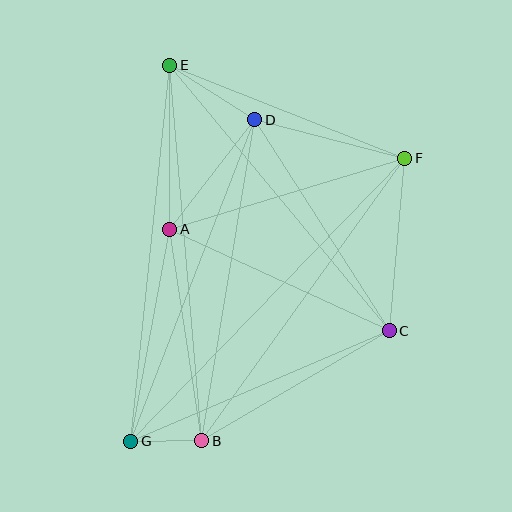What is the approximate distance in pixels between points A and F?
The distance between A and F is approximately 246 pixels.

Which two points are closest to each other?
Points B and G are closest to each other.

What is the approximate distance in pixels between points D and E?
The distance between D and E is approximately 101 pixels.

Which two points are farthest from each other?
Points F and G are farthest from each other.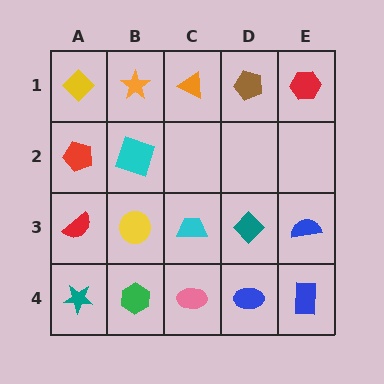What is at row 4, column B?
A green hexagon.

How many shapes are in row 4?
5 shapes.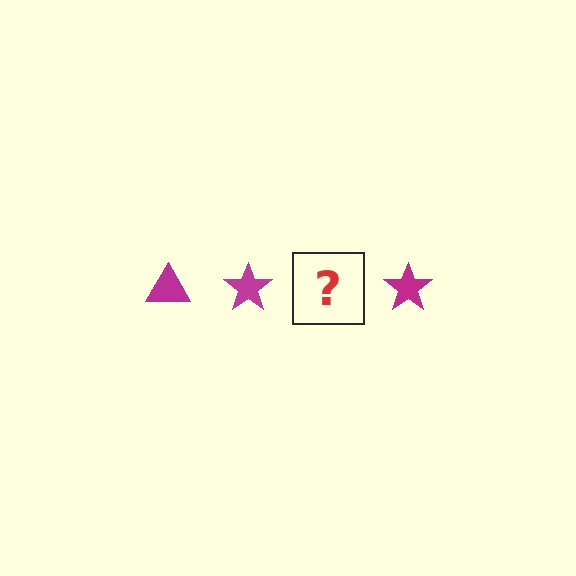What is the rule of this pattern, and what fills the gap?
The rule is that the pattern cycles through triangle, star shapes in magenta. The gap should be filled with a magenta triangle.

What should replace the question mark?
The question mark should be replaced with a magenta triangle.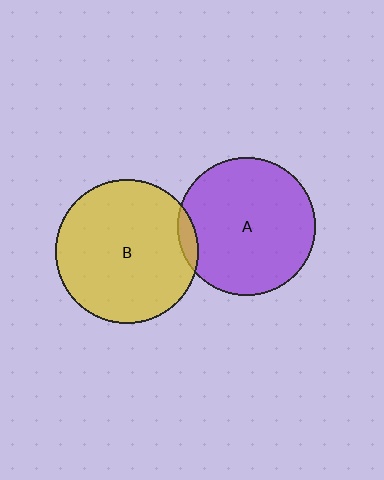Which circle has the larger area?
Circle B (yellow).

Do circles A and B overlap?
Yes.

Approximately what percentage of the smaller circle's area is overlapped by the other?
Approximately 5%.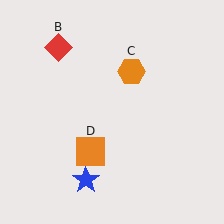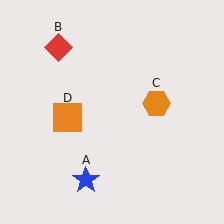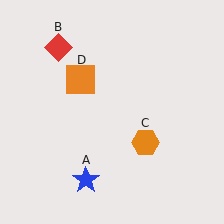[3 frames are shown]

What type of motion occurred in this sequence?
The orange hexagon (object C), orange square (object D) rotated clockwise around the center of the scene.